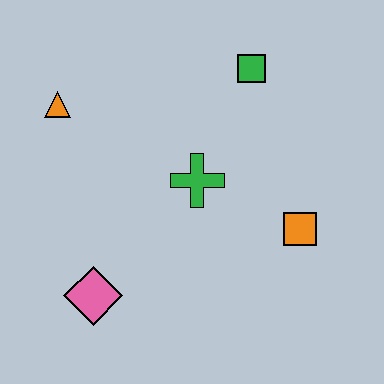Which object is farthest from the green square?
The pink diamond is farthest from the green square.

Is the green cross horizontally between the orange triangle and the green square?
Yes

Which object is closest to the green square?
The green cross is closest to the green square.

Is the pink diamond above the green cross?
No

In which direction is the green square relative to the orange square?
The green square is above the orange square.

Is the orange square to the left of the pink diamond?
No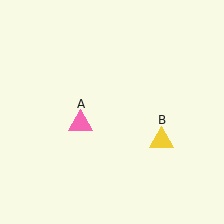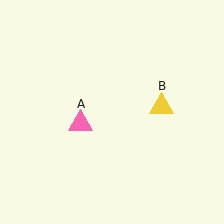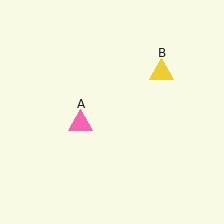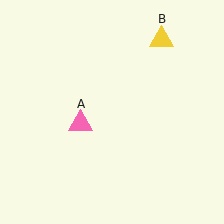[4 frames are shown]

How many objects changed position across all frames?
1 object changed position: yellow triangle (object B).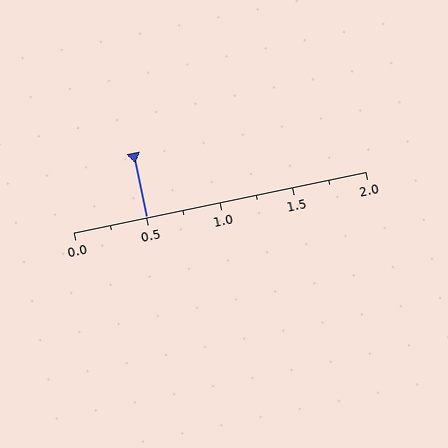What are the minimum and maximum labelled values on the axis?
The axis runs from 0.0 to 2.0.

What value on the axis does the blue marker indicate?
The marker indicates approximately 0.5.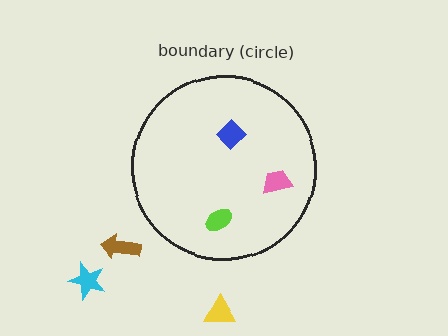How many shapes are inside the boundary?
3 inside, 3 outside.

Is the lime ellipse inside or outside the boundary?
Inside.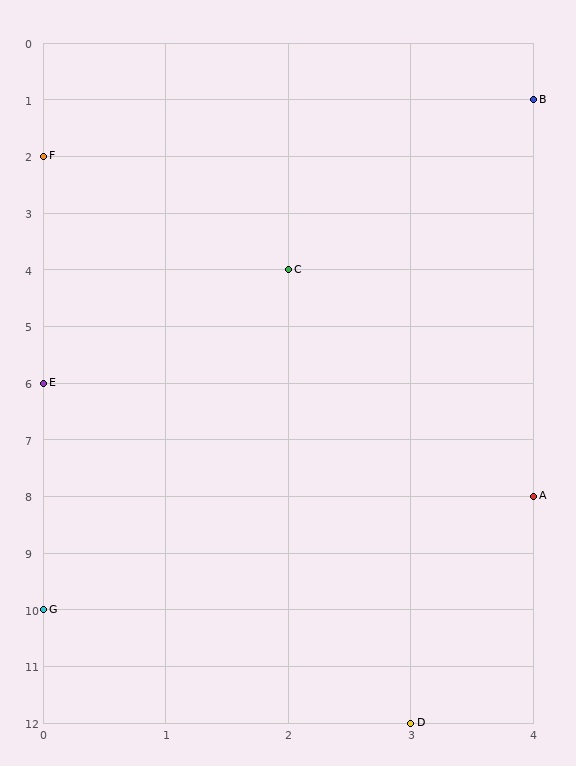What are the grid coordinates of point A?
Point A is at grid coordinates (4, 8).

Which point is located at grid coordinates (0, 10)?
Point G is at (0, 10).